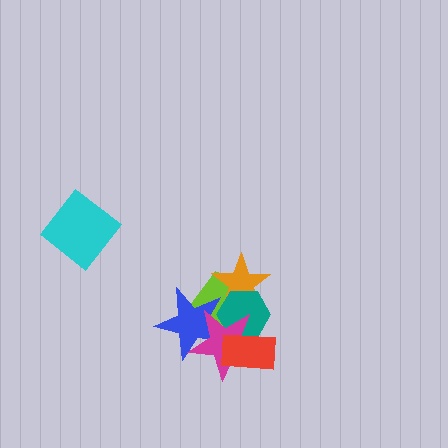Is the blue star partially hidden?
Yes, it is partially covered by another shape.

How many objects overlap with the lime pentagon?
5 objects overlap with the lime pentagon.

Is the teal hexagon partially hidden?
Yes, it is partially covered by another shape.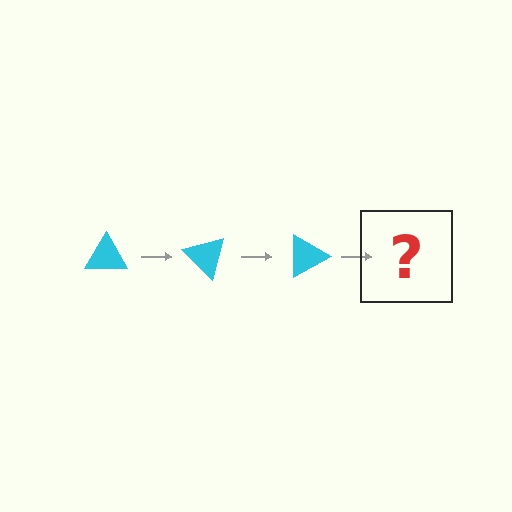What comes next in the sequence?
The next element should be a cyan triangle rotated 135 degrees.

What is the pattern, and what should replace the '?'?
The pattern is that the triangle rotates 45 degrees each step. The '?' should be a cyan triangle rotated 135 degrees.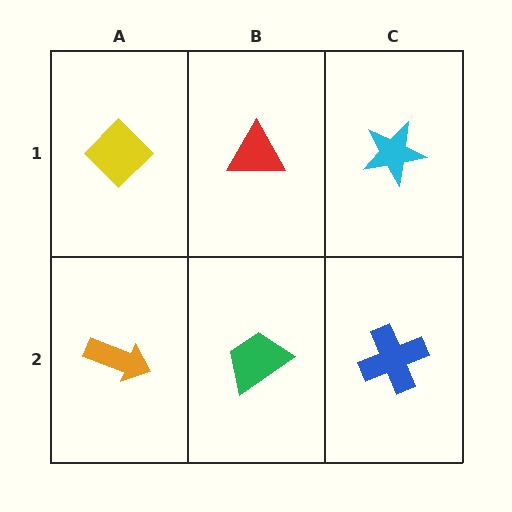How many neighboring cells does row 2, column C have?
2.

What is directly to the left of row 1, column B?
A yellow diamond.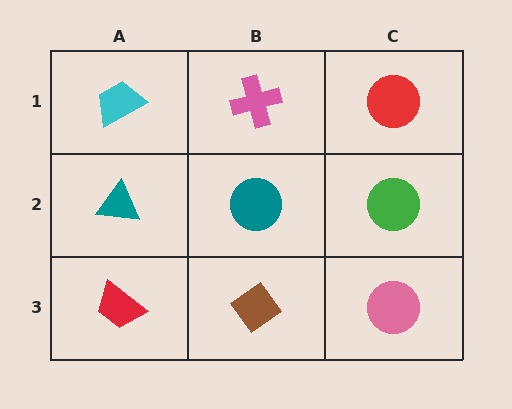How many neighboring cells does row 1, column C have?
2.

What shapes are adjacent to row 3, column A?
A teal triangle (row 2, column A), a brown diamond (row 3, column B).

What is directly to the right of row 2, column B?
A green circle.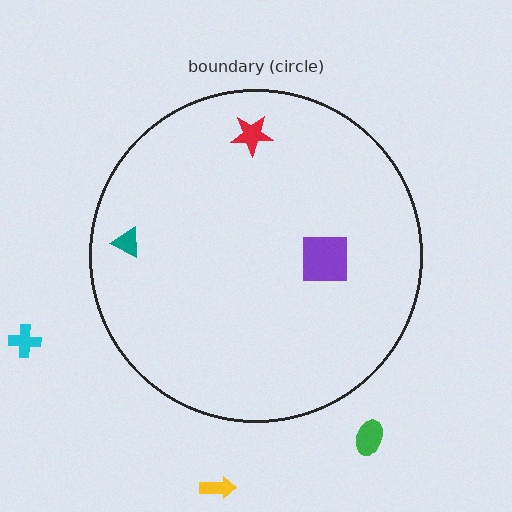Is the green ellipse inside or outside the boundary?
Outside.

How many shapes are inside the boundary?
3 inside, 3 outside.